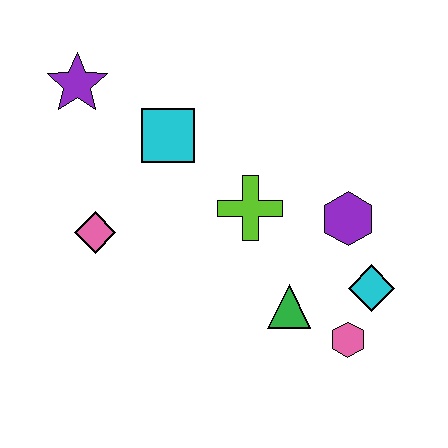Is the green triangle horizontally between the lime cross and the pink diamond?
No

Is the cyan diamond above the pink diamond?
No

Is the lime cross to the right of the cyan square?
Yes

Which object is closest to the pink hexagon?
The cyan diamond is closest to the pink hexagon.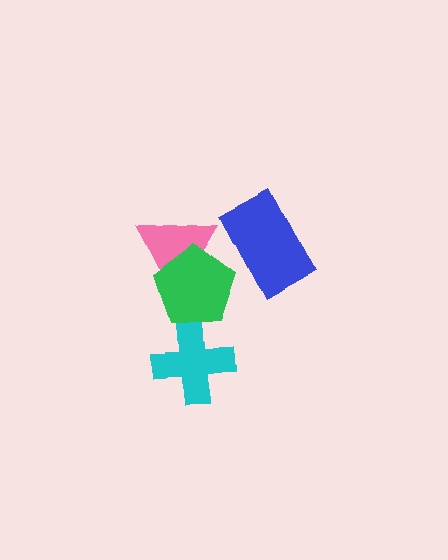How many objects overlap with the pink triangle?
1 object overlaps with the pink triangle.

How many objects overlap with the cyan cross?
0 objects overlap with the cyan cross.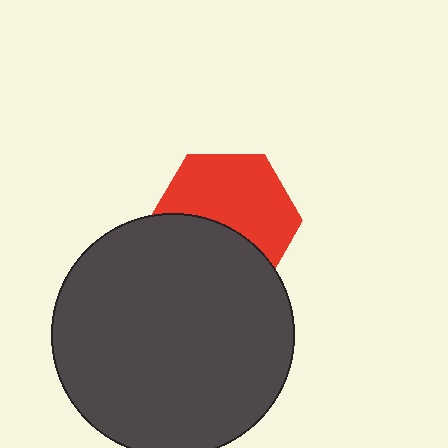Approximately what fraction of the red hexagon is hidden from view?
Roughly 41% of the red hexagon is hidden behind the dark gray circle.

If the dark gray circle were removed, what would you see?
You would see the complete red hexagon.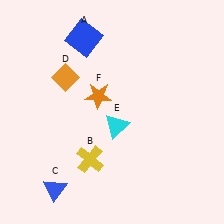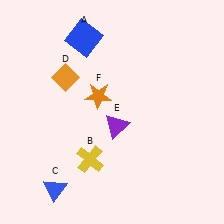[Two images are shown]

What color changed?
The triangle (E) changed from cyan in Image 1 to purple in Image 2.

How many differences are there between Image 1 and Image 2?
There is 1 difference between the two images.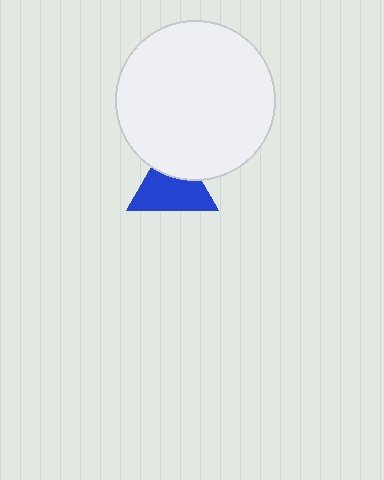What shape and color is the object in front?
The object in front is a white circle.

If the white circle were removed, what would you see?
You would see the complete blue triangle.